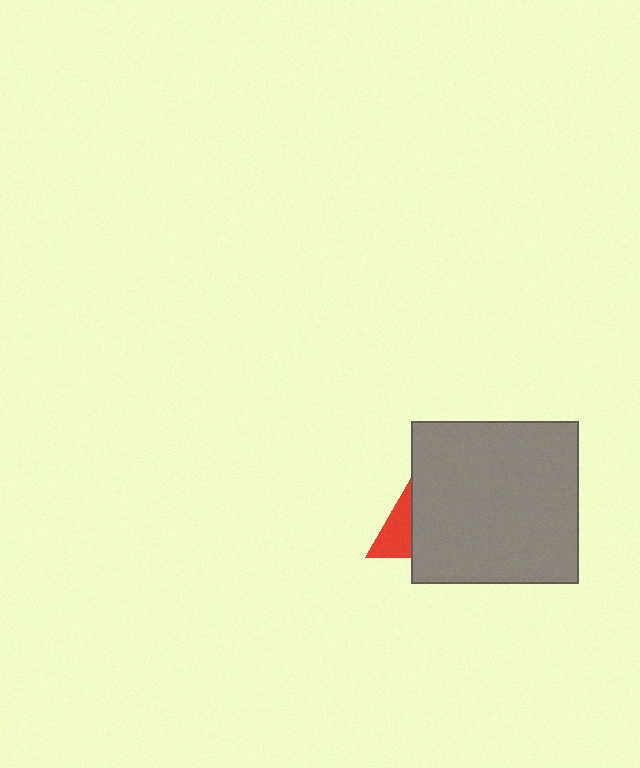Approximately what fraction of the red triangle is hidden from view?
Roughly 51% of the red triangle is hidden behind the gray rectangle.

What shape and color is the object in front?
The object in front is a gray rectangle.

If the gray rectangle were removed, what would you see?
You would see the complete red triangle.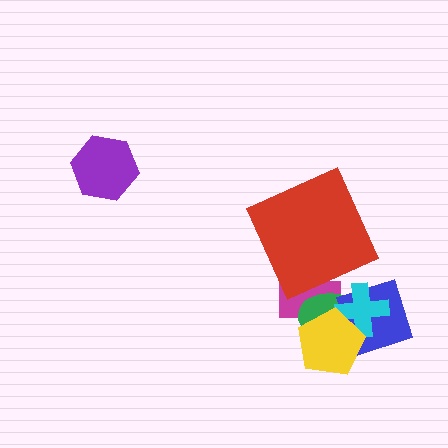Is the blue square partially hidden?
Yes, it is partially covered by another shape.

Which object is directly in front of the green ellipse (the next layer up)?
The blue square is directly in front of the green ellipse.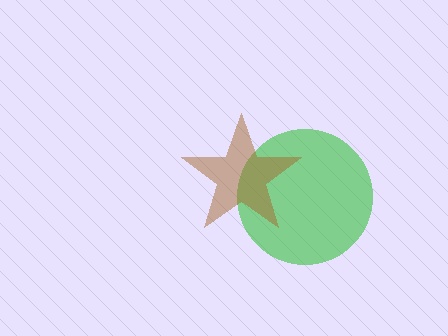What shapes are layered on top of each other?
The layered shapes are: a green circle, a brown star.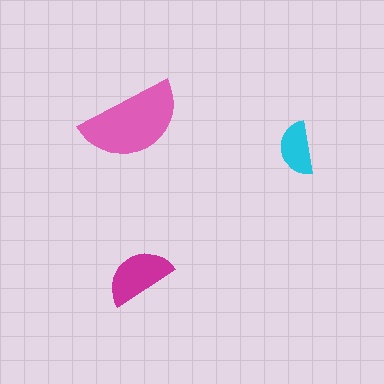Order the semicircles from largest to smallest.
the pink one, the magenta one, the cyan one.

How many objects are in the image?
There are 3 objects in the image.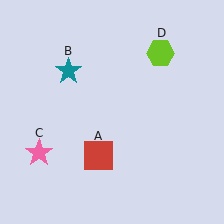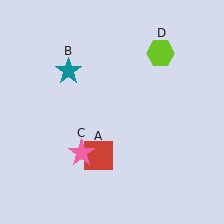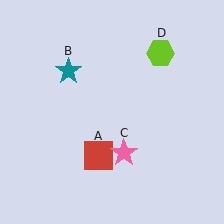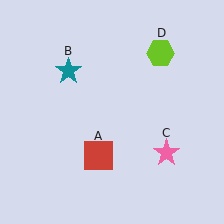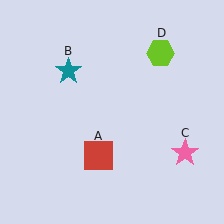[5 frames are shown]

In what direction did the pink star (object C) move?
The pink star (object C) moved right.